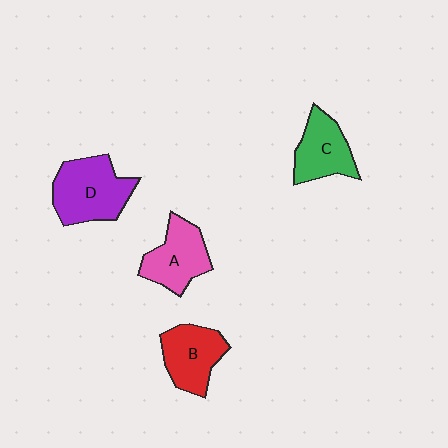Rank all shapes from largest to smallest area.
From largest to smallest: D (purple), A (pink), B (red), C (green).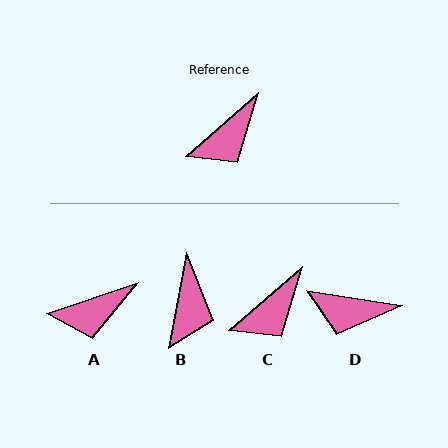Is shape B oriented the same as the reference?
No, it is off by about 38 degrees.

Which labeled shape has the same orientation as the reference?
C.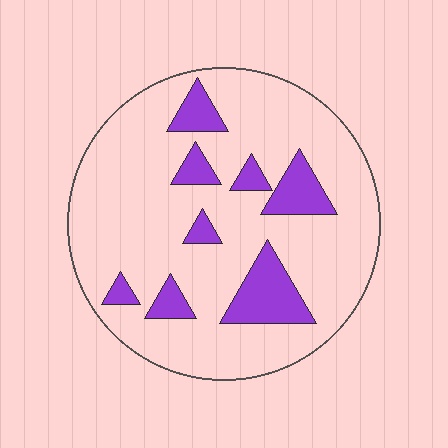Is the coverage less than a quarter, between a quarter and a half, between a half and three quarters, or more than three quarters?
Less than a quarter.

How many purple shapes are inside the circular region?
8.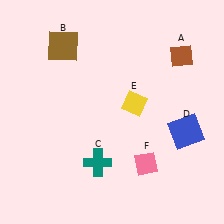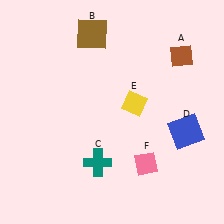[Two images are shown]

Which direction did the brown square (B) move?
The brown square (B) moved right.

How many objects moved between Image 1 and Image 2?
1 object moved between the two images.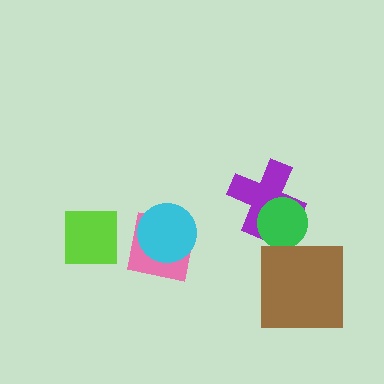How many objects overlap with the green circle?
1 object overlaps with the green circle.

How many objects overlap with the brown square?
0 objects overlap with the brown square.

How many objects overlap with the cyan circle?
1 object overlaps with the cyan circle.